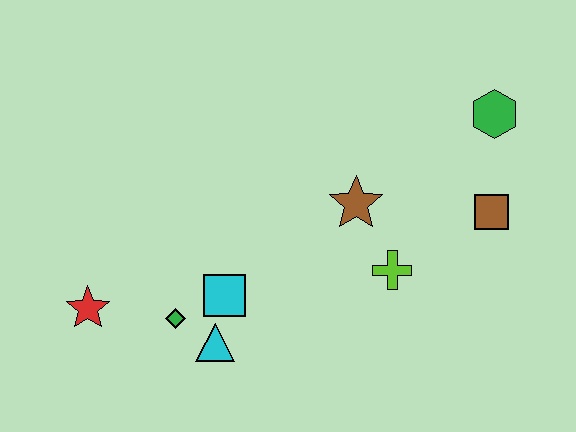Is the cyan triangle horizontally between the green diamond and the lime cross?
Yes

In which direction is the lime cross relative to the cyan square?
The lime cross is to the right of the cyan square.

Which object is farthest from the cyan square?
The green hexagon is farthest from the cyan square.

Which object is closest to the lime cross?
The brown star is closest to the lime cross.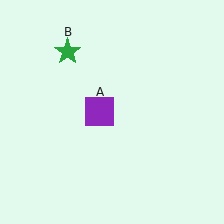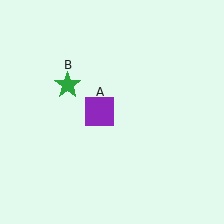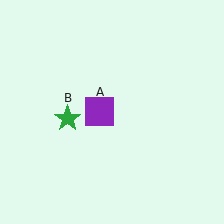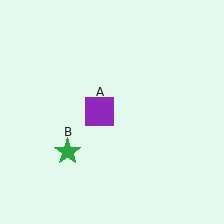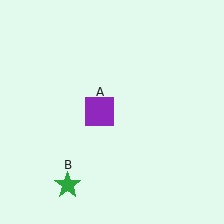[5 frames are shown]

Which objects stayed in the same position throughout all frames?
Purple square (object A) remained stationary.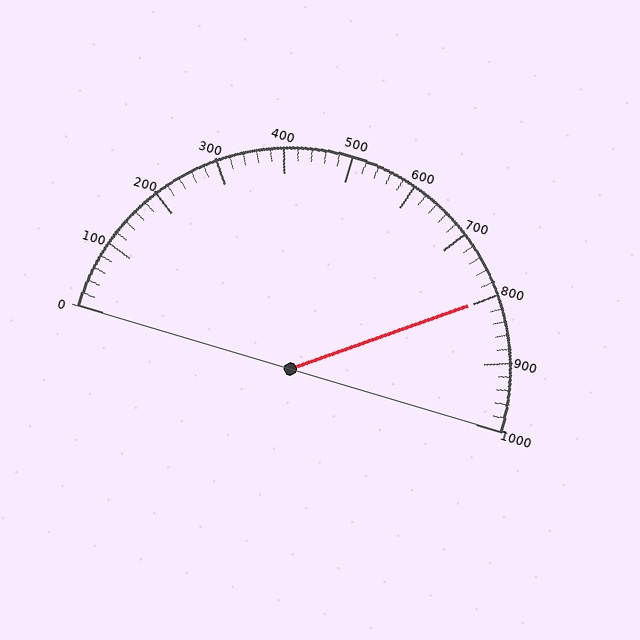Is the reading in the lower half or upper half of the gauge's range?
The reading is in the upper half of the range (0 to 1000).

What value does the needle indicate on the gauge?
The needle indicates approximately 800.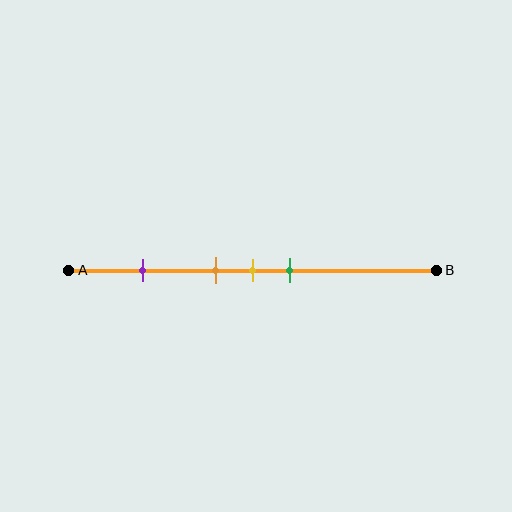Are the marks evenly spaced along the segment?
No, the marks are not evenly spaced.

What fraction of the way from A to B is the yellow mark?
The yellow mark is approximately 50% (0.5) of the way from A to B.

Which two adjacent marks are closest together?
The orange and yellow marks are the closest adjacent pair.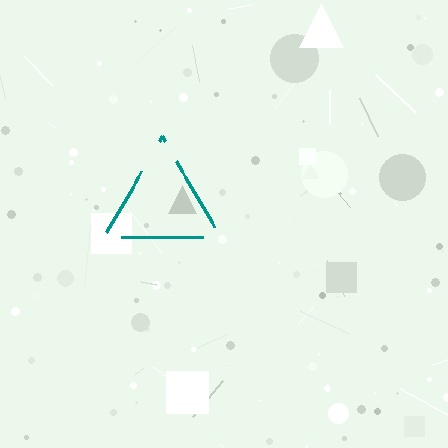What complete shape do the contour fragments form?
The contour fragments form a triangle.